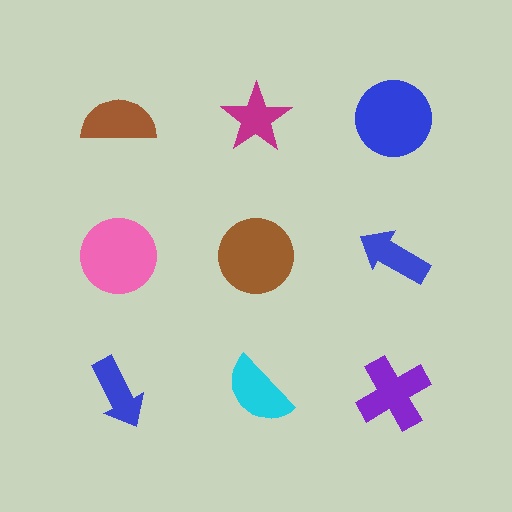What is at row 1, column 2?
A magenta star.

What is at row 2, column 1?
A pink circle.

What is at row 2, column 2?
A brown circle.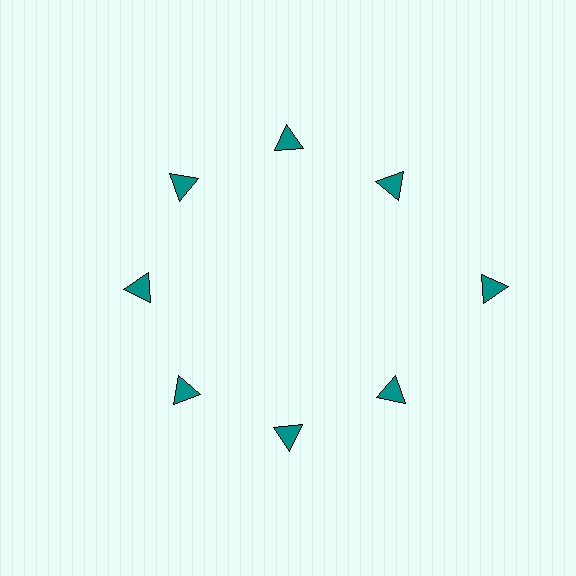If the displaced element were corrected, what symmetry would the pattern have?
It would have 8-fold rotational symmetry — the pattern would map onto itself every 45 degrees.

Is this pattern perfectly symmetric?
No. The 8 teal triangles are arranged in a ring, but one element near the 3 o'clock position is pushed outward from the center, breaking the 8-fold rotational symmetry.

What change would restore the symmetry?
The symmetry would be restored by moving it inward, back onto the ring so that all 8 triangles sit at equal angles and equal distance from the center.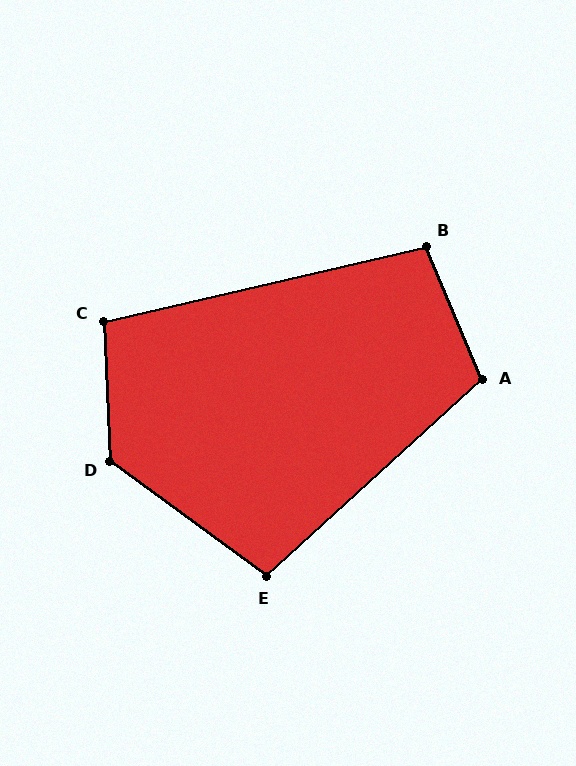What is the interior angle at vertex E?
Approximately 101 degrees (obtuse).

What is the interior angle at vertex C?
Approximately 100 degrees (obtuse).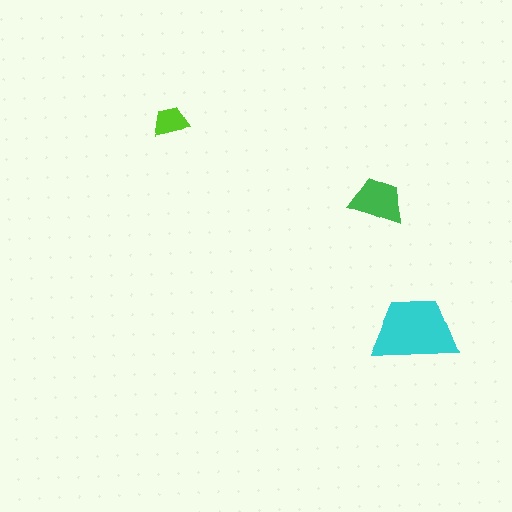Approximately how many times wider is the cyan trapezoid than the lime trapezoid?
About 2.5 times wider.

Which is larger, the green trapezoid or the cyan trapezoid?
The cyan one.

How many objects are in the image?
There are 3 objects in the image.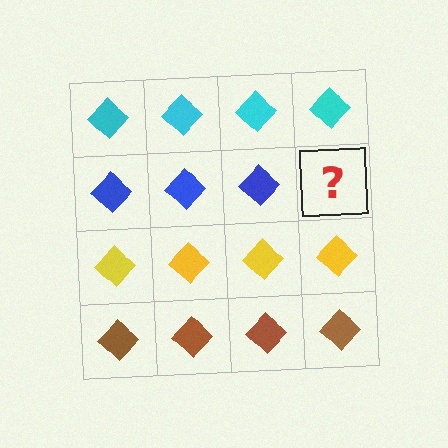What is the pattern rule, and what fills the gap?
The rule is that each row has a consistent color. The gap should be filled with a blue diamond.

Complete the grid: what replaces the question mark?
The question mark should be replaced with a blue diamond.